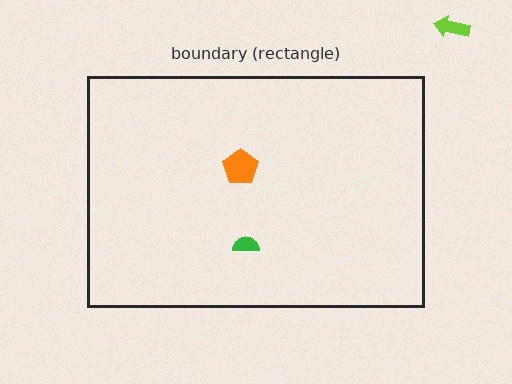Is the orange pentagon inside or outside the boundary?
Inside.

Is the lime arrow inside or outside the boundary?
Outside.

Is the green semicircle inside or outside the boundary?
Inside.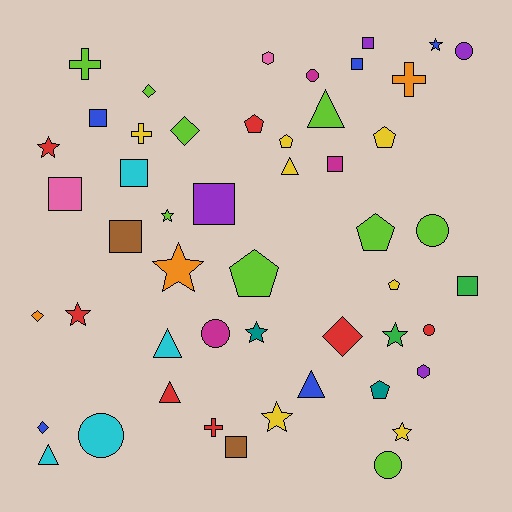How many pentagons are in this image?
There are 7 pentagons.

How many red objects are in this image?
There are 7 red objects.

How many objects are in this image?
There are 50 objects.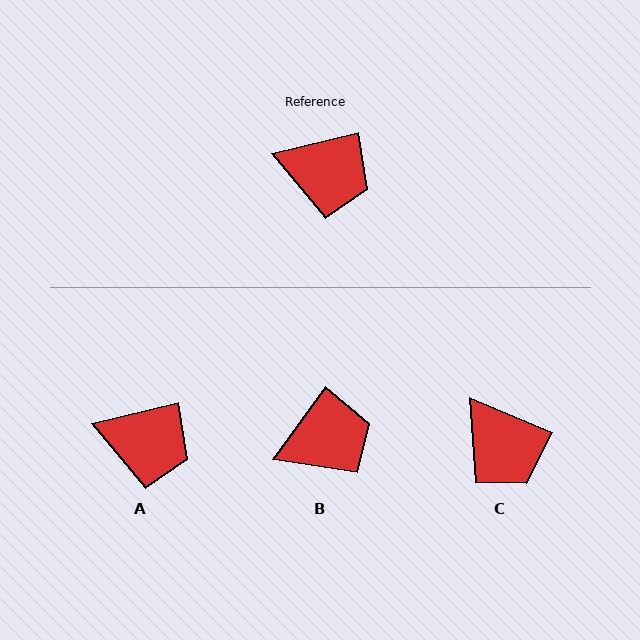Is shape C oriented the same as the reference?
No, it is off by about 36 degrees.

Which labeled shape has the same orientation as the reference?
A.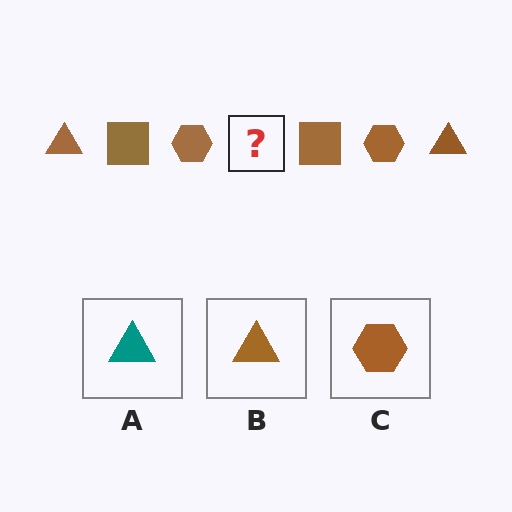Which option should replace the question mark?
Option B.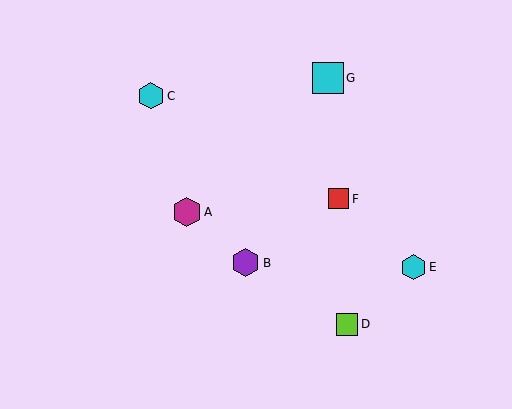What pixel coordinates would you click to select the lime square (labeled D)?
Click at (347, 324) to select the lime square D.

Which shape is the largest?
The cyan square (labeled G) is the largest.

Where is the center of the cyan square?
The center of the cyan square is at (328, 78).